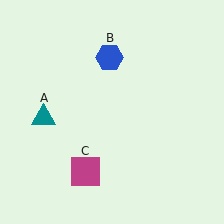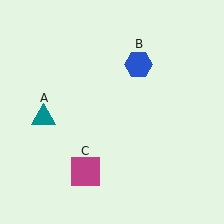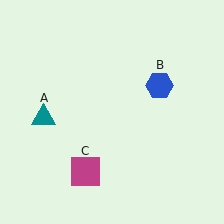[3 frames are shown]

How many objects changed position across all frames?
1 object changed position: blue hexagon (object B).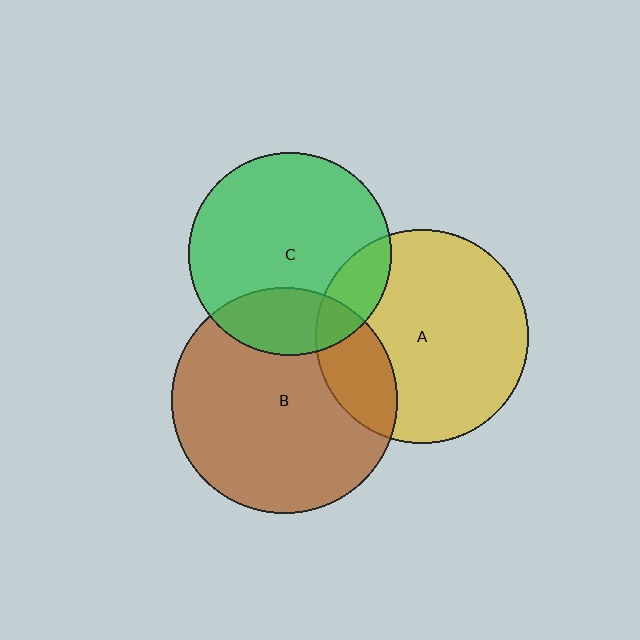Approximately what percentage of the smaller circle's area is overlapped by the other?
Approximately 25%.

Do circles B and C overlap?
Yes.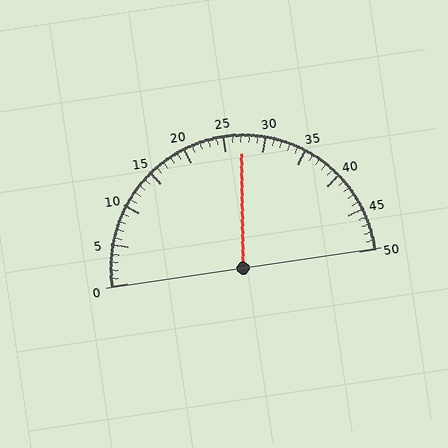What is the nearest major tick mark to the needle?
The nearest major tick mark is 25.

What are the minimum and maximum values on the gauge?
The gauge ranges from 0 to 50.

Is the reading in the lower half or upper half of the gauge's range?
The reading is in the upper half of the range (0 to 50).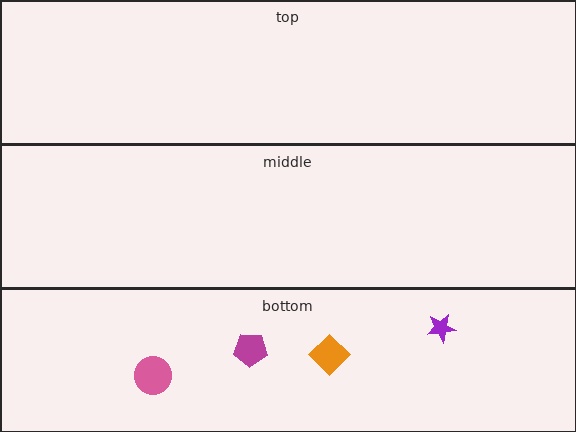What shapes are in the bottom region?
The orange diamond, the purple star, the pink circle, the magenta pentagon.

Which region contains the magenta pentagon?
The bottom region.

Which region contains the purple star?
The bottom region.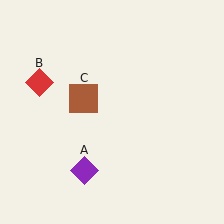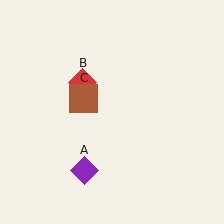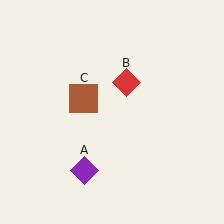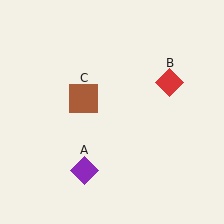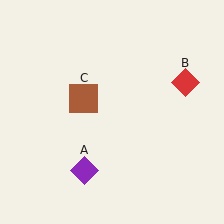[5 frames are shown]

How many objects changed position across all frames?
1 object changed position: red diamond (object B).